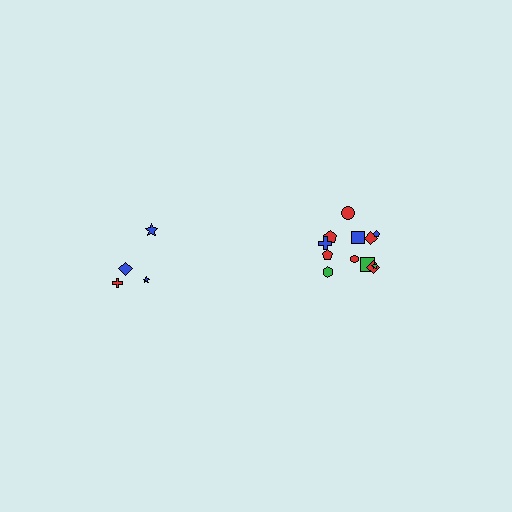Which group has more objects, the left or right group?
The right group.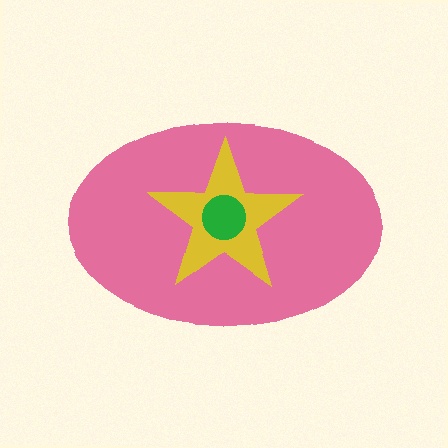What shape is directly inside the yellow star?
The green circle.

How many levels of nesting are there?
3.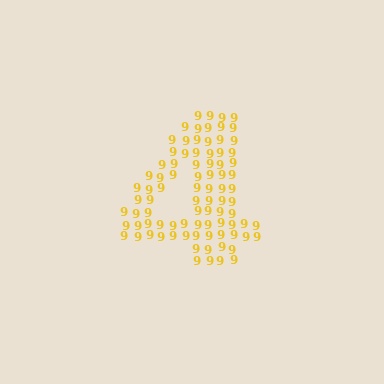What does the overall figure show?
The overall figure shows the digit 4.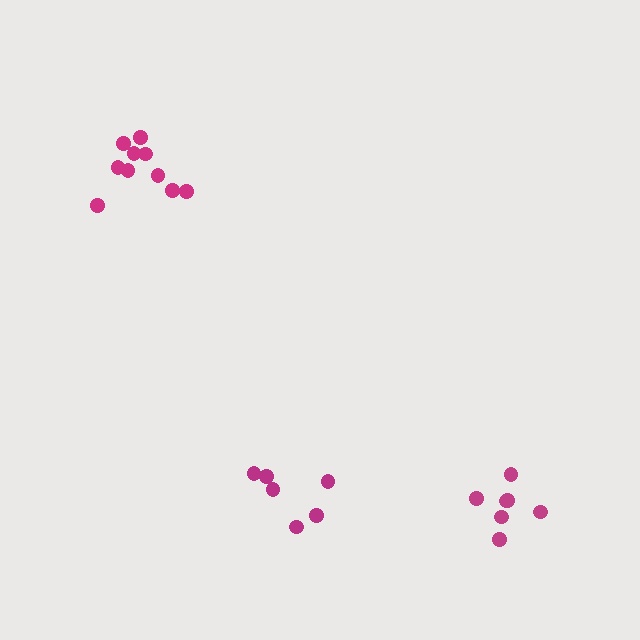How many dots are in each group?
Group 1: 7 dots, Group 2: 10 dots, Group 3: 6 dots (23 total).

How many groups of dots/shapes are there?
There are 3 groups.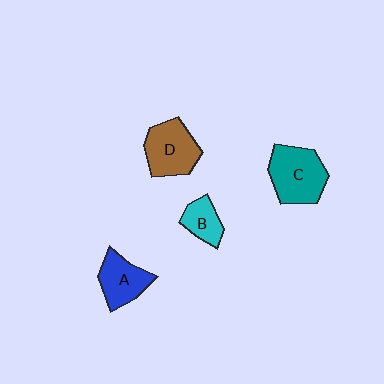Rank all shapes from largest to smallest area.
From largest to smallest: C (teal), D (brown), A (blue), B (cyan).